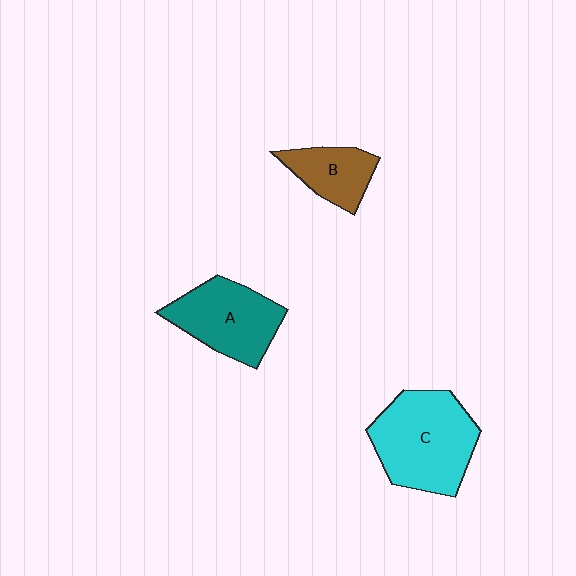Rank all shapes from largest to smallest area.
From largest to smallest: C (cyan), A (teal), B (brown).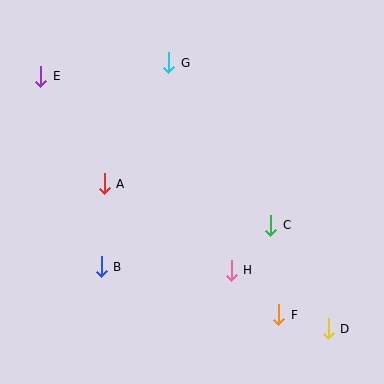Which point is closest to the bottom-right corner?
Point D is closest to the bottom-right corner.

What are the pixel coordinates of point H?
Point H is at (231, 270).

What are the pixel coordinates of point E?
Point E is at (41, 76).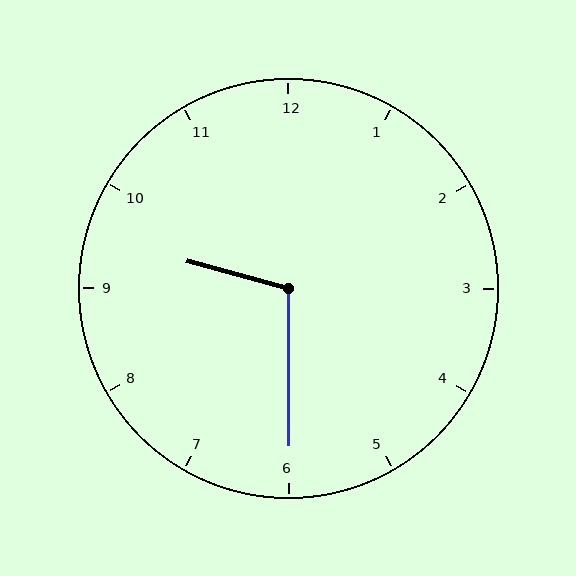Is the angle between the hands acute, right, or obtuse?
It is obtuse.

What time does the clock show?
9:30.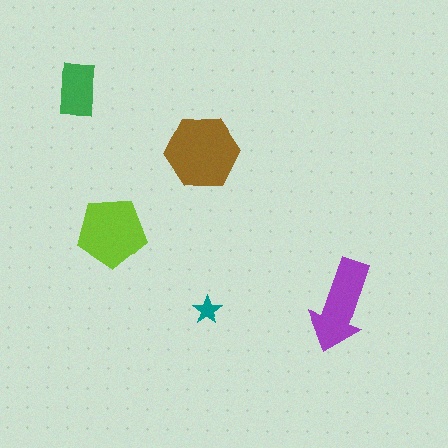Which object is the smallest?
The teal star.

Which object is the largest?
The brown hexagon.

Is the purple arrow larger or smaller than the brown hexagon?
Smaller.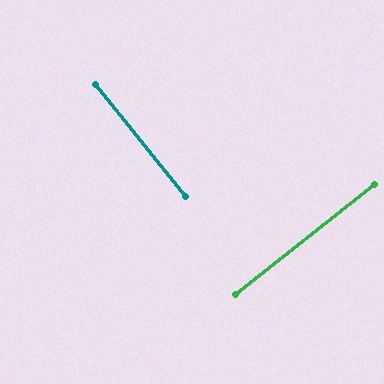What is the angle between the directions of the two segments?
Approximately 90 degrees.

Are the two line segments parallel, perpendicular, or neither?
Perpendicular — they meet at approximately 90°.